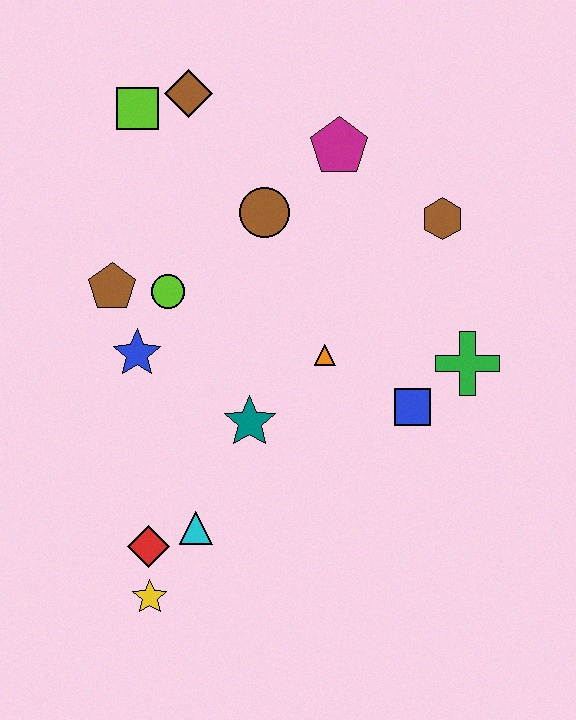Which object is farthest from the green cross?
The lime square is farthest from the green cross.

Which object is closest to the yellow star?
The red diamond is closest to the yellow star.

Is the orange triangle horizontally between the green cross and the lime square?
Yes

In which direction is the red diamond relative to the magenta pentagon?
The red diamond is below the magenta pentagon.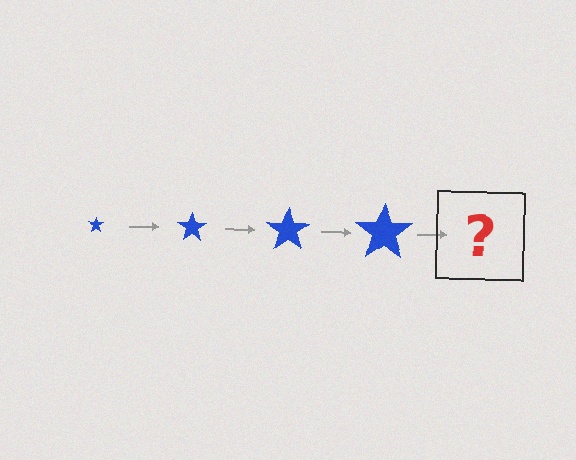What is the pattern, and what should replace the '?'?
The pattern is that the star gets progressively larger each step. The '?' should be a blue star, larger than the previous one.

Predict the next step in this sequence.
The next step is a blue star, larger than the previous one.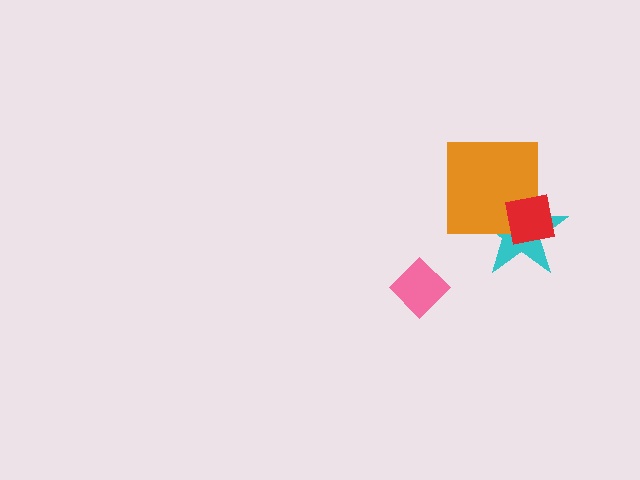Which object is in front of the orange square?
The red square is in front of the orange square.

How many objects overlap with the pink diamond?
0 objects overlap with the pink diamond.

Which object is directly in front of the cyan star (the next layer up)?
The orange square is directly in front of the cyan star.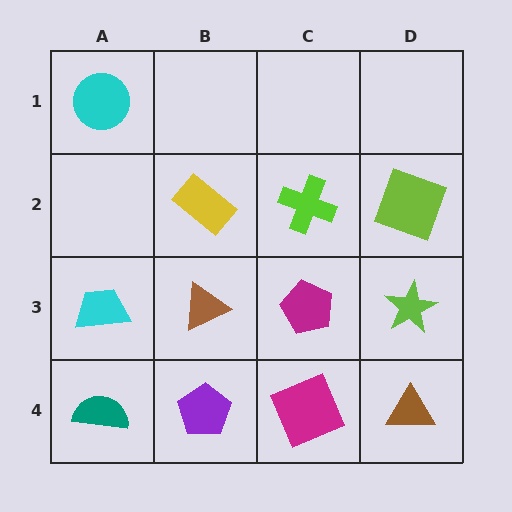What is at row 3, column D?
A lime star.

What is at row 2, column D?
A lime square.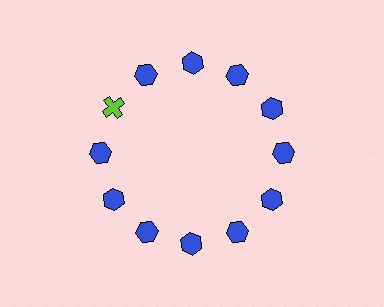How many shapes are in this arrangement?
There are 12 shapes arranged in a ring pattern.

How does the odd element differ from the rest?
It differs in both color (lime instead of blue) and shape (cross instead of hexagon).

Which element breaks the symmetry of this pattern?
The lime cross at roughly the 10 o'clock position breaks the symmetry. All other shapes are blue hexagons.